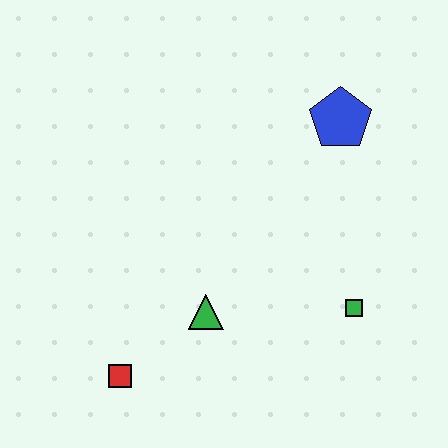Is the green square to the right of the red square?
Yes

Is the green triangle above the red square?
Yes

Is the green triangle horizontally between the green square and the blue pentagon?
No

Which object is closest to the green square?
The green triangle is closest to the green square.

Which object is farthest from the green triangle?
The blue pentagon is farthest from the green triangle.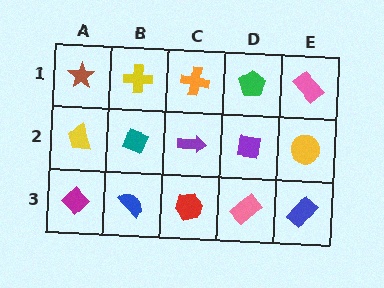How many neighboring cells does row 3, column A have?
2.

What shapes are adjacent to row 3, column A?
A yellow trapezoid (row 2, column A), a blue semicircle (row 3, column B).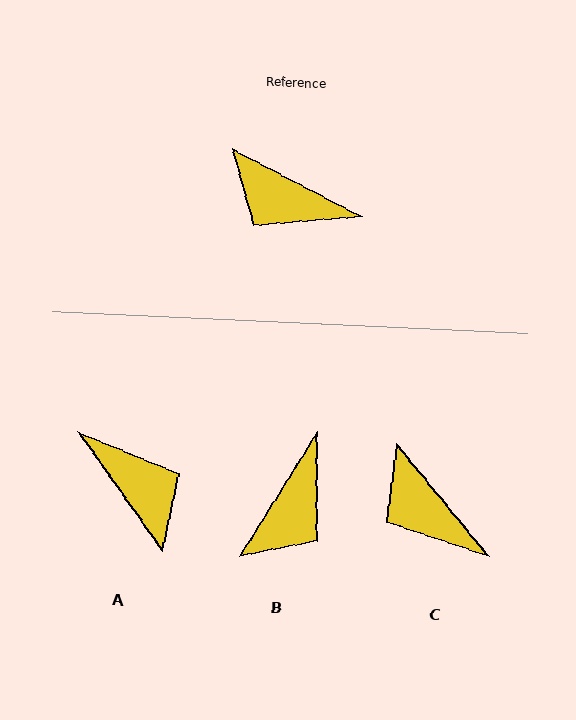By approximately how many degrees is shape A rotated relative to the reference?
Approximately 153 degrees counter-clockwise.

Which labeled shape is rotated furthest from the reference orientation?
A, about 153 degrees away.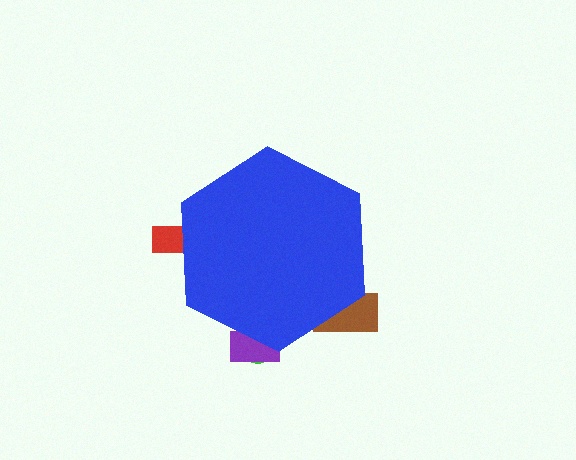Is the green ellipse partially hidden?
Yes, the green ellipse is partially hidden behind the blue hexagon.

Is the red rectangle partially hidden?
Yes, the red rectangle is partially hidden behind the blue hexagon.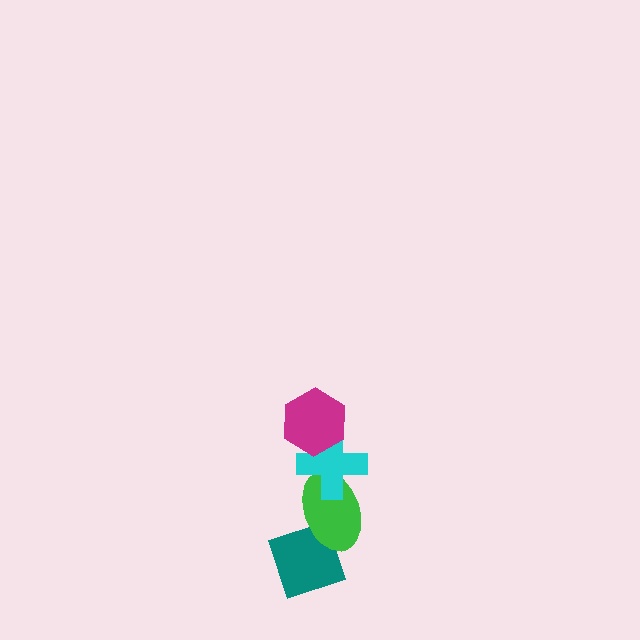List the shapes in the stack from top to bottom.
From top to bottom: the magenta hexagon, the cyan cross, the green ellipse, the teal diamond.